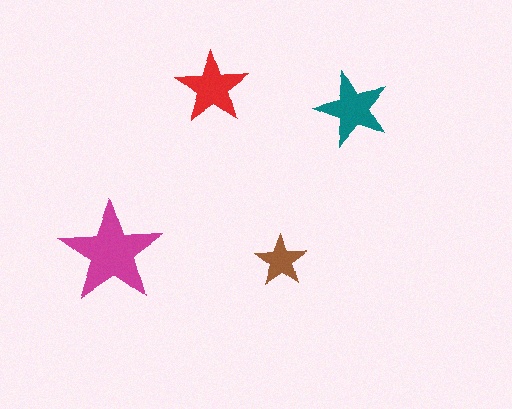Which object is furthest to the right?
The teal star is rightmost.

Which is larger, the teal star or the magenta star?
The magenta one.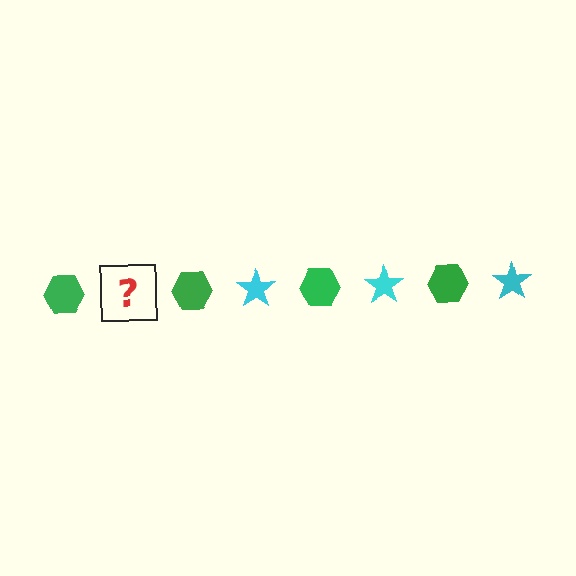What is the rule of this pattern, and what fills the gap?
The rule is that the pattern alternates between green hexagon and cyan star. The gap should be filled with a cyan star.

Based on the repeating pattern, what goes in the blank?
The blank should be a cyan star.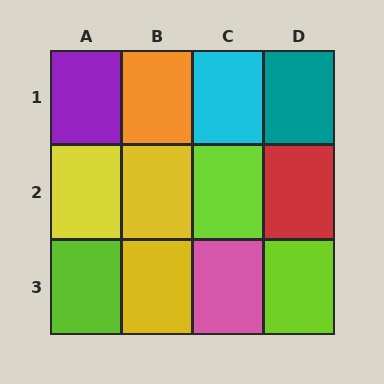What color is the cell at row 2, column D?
Red.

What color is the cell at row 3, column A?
Lime.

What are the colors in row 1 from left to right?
Purple, orange, cyan, teal.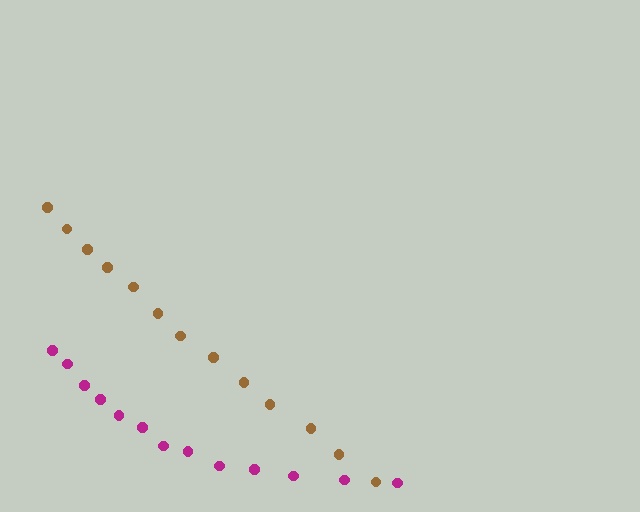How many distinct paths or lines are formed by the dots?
There are 2 distinct paths.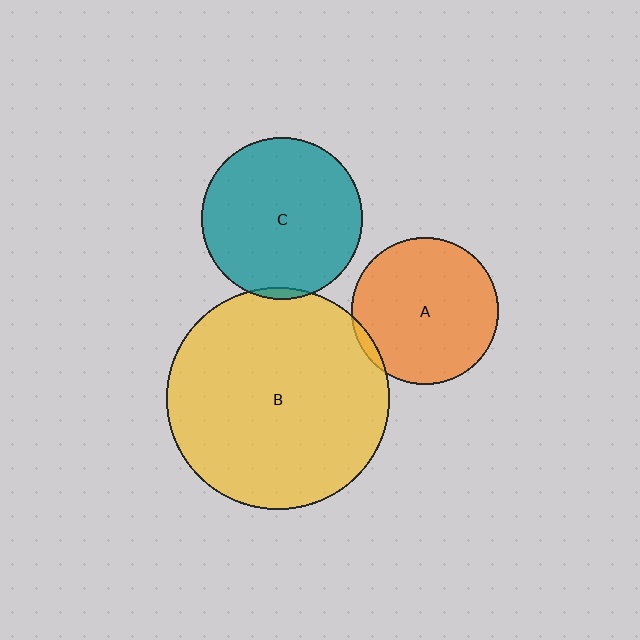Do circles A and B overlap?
Yes.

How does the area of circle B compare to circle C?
Approximately 1.9 times.